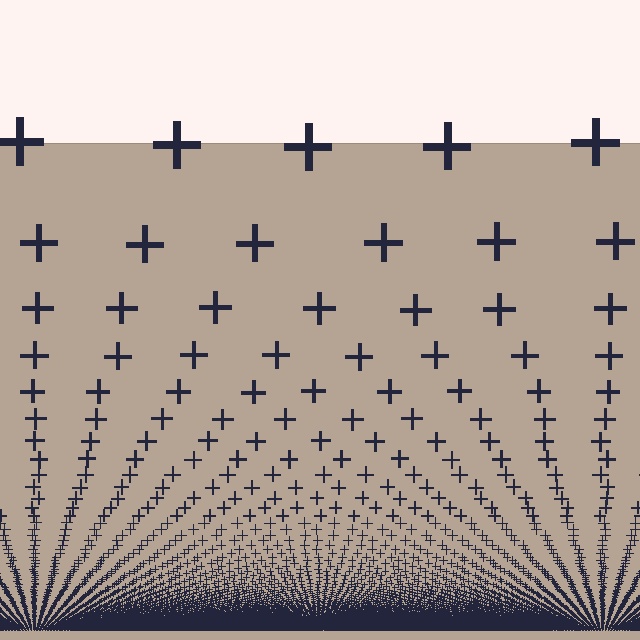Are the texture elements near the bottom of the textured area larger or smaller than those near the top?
Smaller. The gradient is inverted — elements near the bottom are smaller and denser.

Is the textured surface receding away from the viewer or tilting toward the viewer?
The surface appears to tilt toward the viewer. Texture elements get larger and sparser toward the top.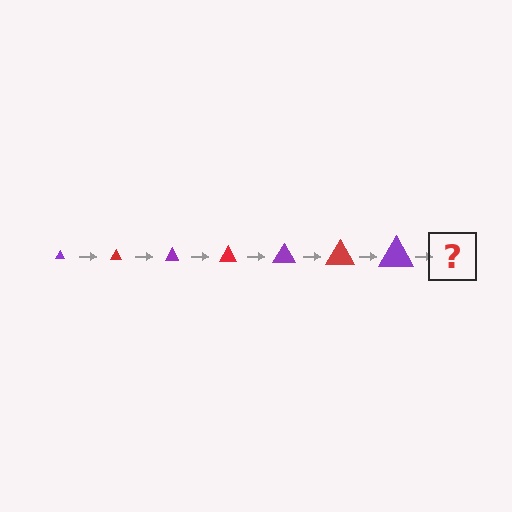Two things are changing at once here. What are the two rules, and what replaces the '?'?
The two rules are that the triangle grows larger each step and the color cycles through purple and red. The '?' should be a red triangle, larger than the previous one.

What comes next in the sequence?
The next element should be a red triangle, larger than the previous one.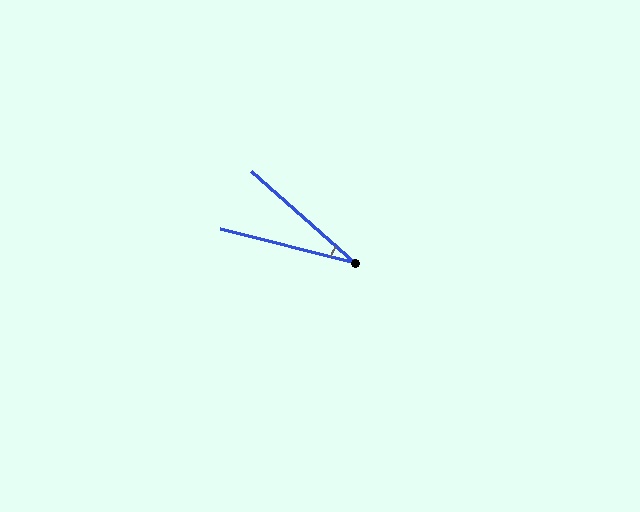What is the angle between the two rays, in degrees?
Approximately 27 degrees.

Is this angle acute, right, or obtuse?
It is acute.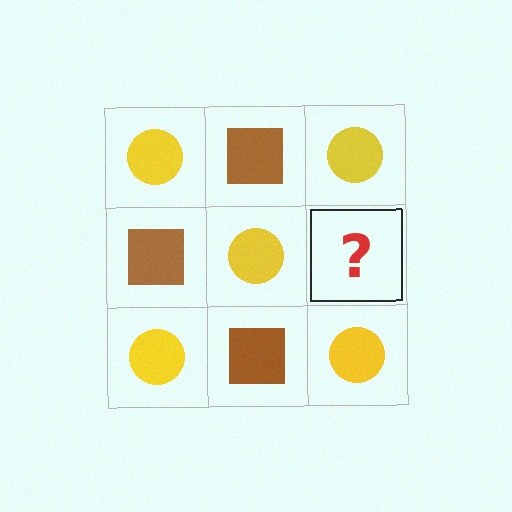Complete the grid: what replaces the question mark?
The question mark should be replaced with a brown square.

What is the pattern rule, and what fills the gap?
The rule is that it alternates yellow circle and brown square in a checkerboard pattern. The gap should be filled with a brown square.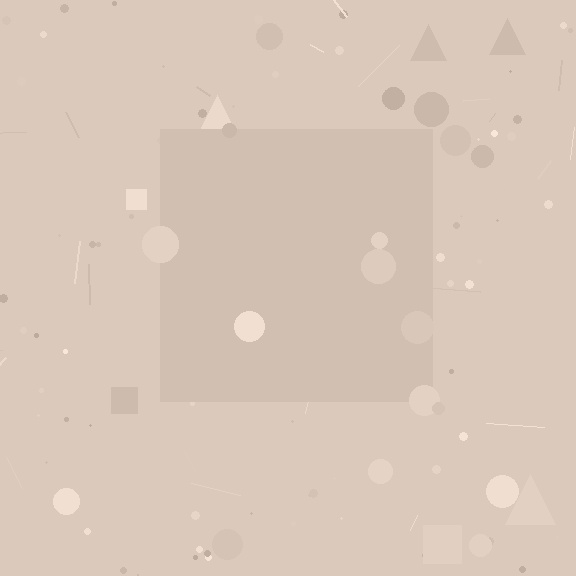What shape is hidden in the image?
A square is hidden in the image.